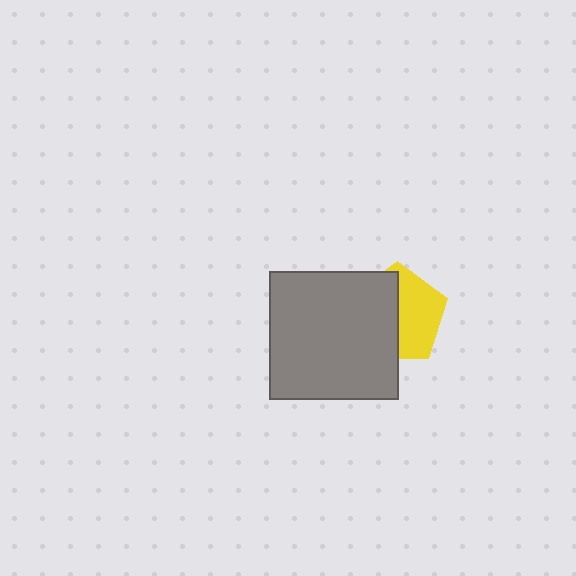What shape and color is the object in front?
The object in front is a gray square.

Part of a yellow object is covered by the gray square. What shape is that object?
It is a pentagon.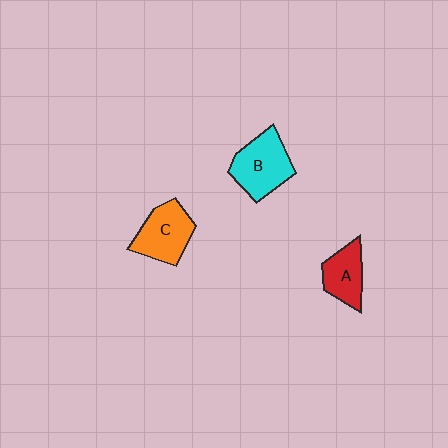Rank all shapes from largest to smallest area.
From largest to smallest: B (cyan), C (orange), A (red).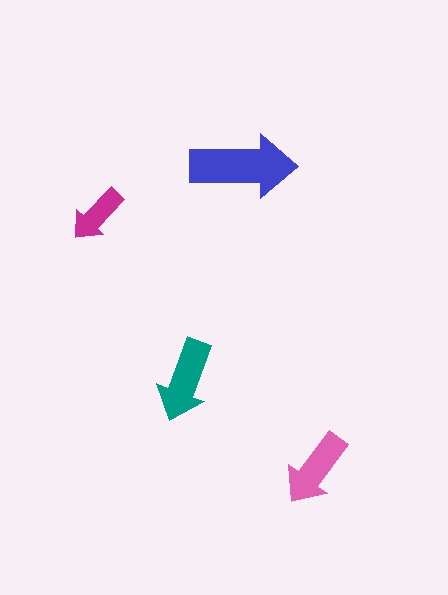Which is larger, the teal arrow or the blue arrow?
The blue one.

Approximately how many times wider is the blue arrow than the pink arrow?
About 1.5 times wider.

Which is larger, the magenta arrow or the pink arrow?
The pink one.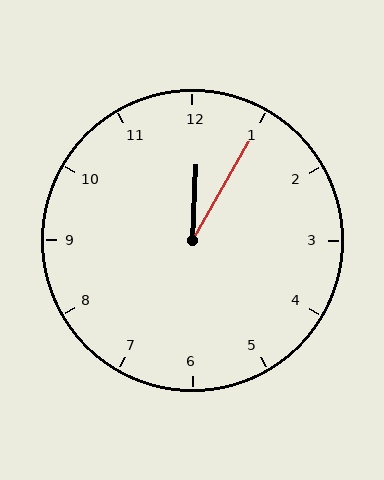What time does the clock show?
12:05.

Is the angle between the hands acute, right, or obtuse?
It is acute.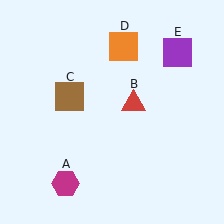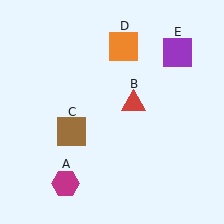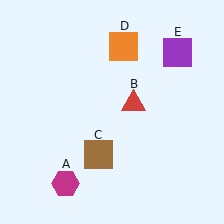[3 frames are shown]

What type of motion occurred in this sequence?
The brown square (object C) rotated counterclockwise around the center of the scene.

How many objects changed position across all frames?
1 object changed position: brown square (object C).